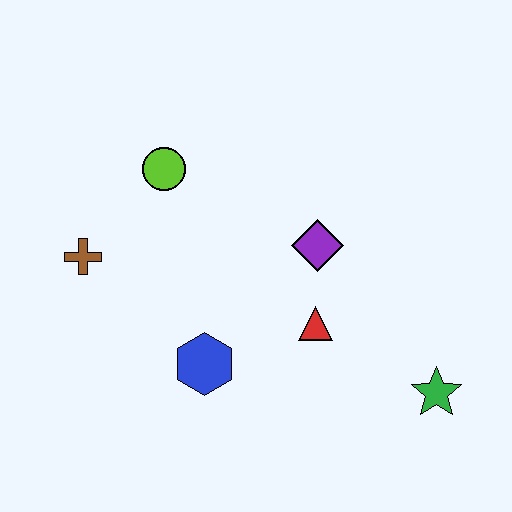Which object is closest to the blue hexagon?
The red triangle is closest to the blue hexagon.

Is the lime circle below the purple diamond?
No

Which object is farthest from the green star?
The brown cross is farthest from the green star.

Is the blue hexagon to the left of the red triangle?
Yes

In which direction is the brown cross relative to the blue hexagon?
The brown cross is to the left of the blue hexagon.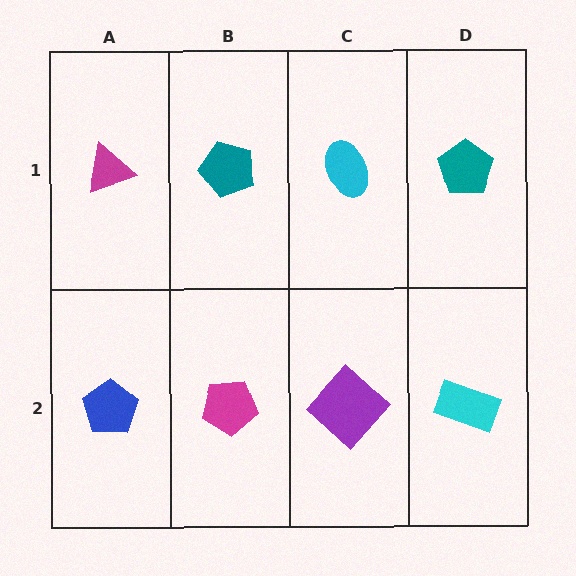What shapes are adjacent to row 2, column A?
A magenta triangle (row 1, column A), a magenta pentagon (row 2, column B).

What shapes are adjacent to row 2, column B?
A teal pentagon (row 1, column B), a blue pentagon (row 2, column A), a purple diamond (row 2, column C).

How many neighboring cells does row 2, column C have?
3.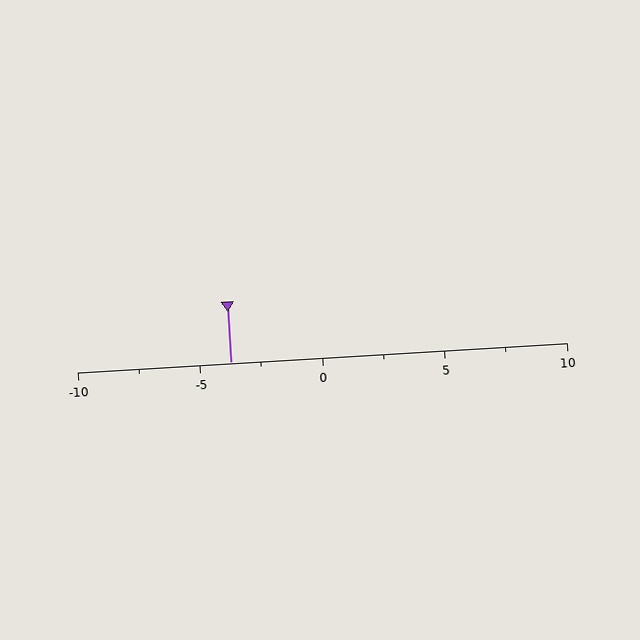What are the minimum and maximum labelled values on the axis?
The axis runs from -10 to 10.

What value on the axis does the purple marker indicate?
The marker indicates approximately -3.8.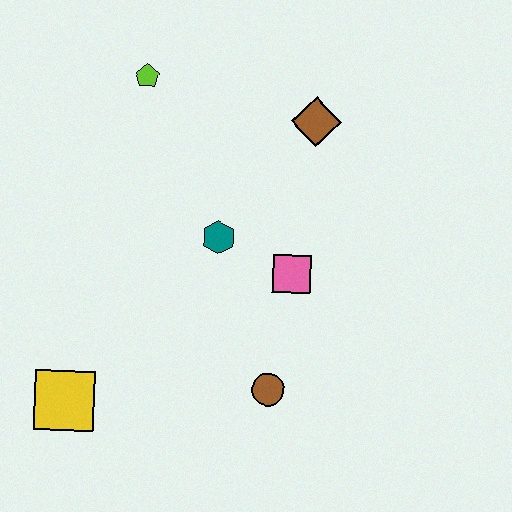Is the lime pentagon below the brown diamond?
No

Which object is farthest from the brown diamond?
The yellow square is farthest from the brown diamond.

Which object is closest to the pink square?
The teal hexagon is closest to the pink square.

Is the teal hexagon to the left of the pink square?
Yes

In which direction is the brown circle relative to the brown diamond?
The brown circle is below the brown diamond.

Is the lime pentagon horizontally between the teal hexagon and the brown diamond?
No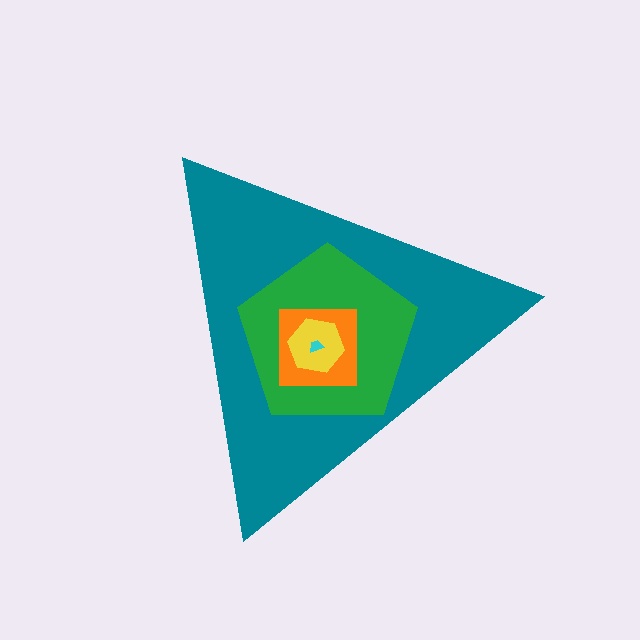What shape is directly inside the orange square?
The yellow hexagon.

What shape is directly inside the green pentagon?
The orange square.